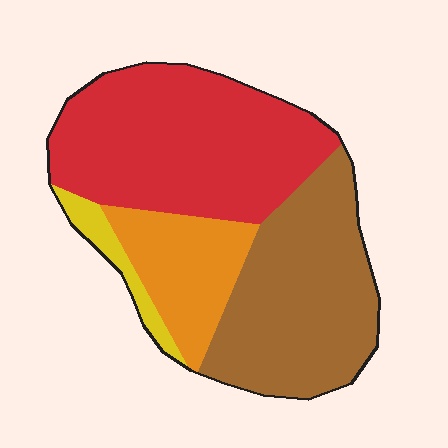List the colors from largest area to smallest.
From largest to smallest: red, brown, orange, yellow.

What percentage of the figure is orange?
Orange covers about 15% of the figure.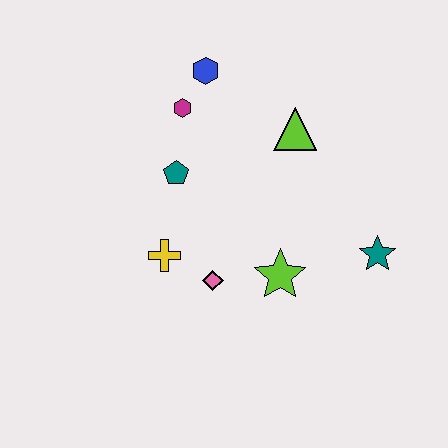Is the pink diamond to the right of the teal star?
No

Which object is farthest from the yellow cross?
The teal star is farthest from the yellow cross.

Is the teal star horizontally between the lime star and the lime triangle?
No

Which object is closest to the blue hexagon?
The magenta hexagon is closest to the blue hexagon.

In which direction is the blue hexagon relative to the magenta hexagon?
The blue hexagon is above the magenta hexagon.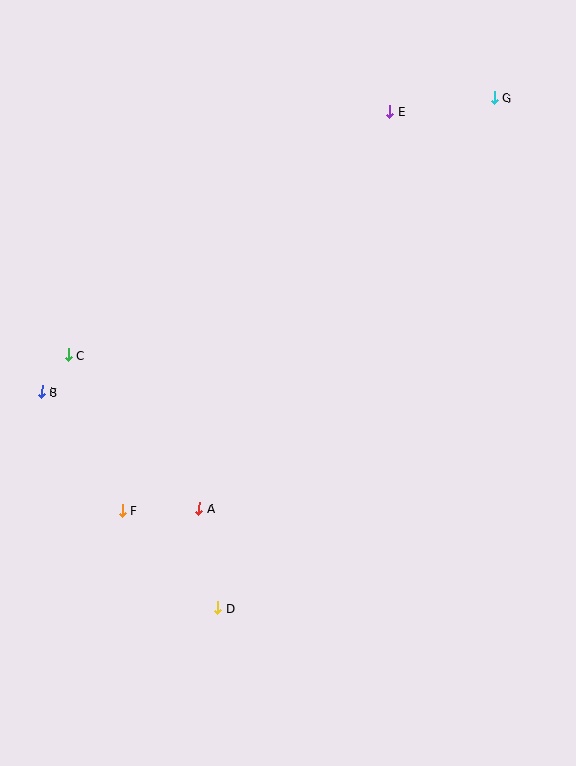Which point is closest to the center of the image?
Point A at (199, 509) is closest to the center.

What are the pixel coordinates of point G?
Point G is at (494, 97).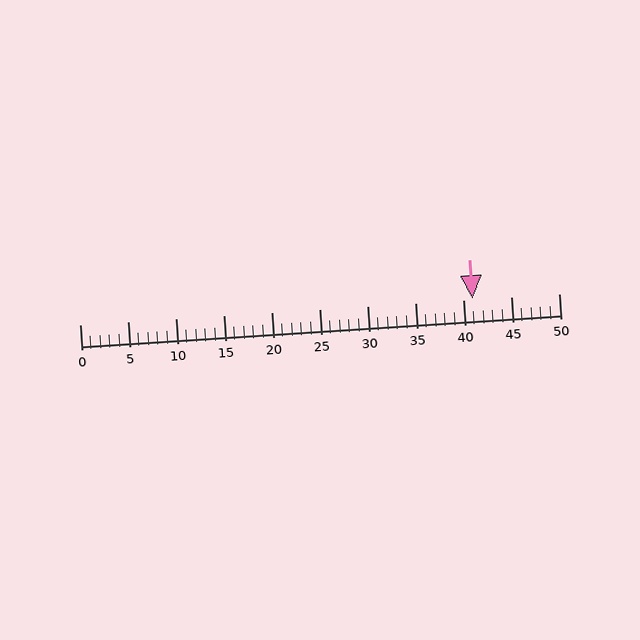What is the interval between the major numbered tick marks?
The major tick marks are spaced 5 units apart.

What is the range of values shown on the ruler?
The ruler shows values from 0 to 50.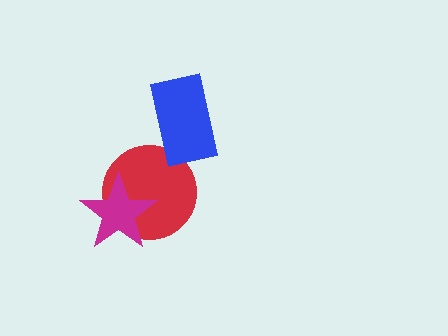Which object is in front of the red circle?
The magenta star is in front of the red circle.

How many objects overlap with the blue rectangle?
0 objects overlap with the blue rectangle.